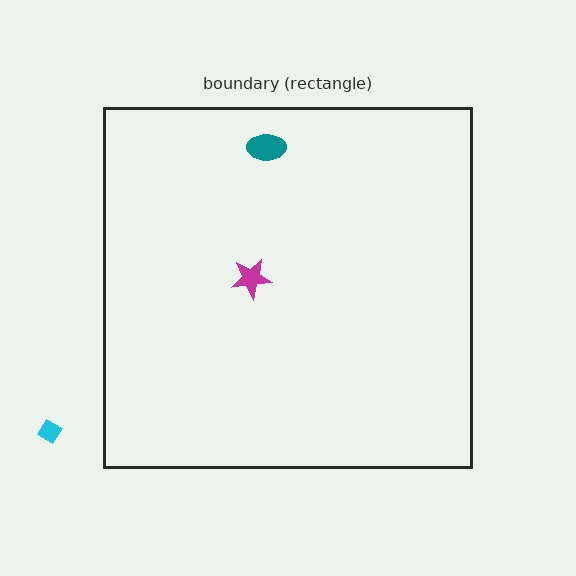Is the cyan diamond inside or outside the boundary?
Outside.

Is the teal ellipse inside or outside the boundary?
Inside.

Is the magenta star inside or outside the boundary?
Inside.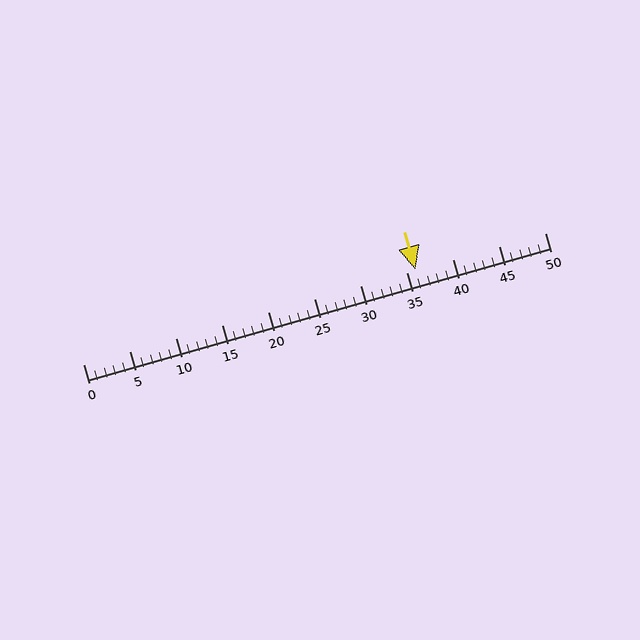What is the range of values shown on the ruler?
The ruler shows values from 0 to 50.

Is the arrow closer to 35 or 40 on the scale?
The arrow is closer to 35.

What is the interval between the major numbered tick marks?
The major tick marks are spaced 5 units apart.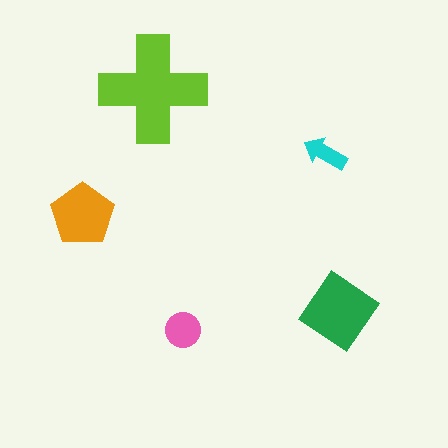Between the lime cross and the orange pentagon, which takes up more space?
The lime cross.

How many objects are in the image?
There are 5 objects in the image.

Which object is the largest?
The lime cross.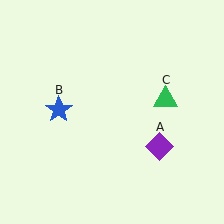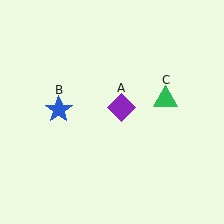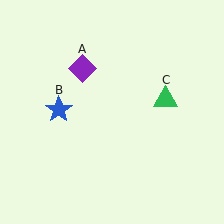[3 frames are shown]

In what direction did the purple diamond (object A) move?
The purple diamond (object A) moved up and to the left.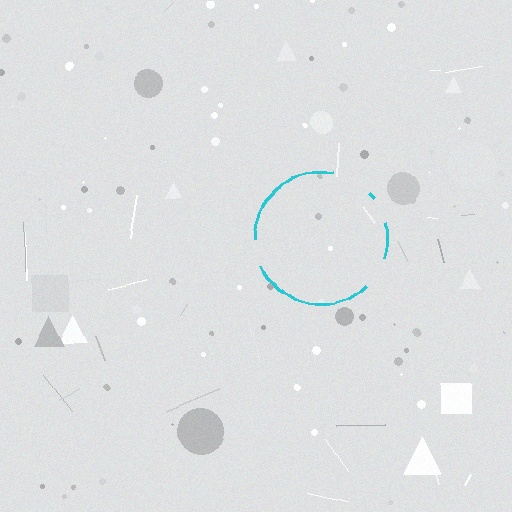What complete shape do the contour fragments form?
The contour fragments form a circle.